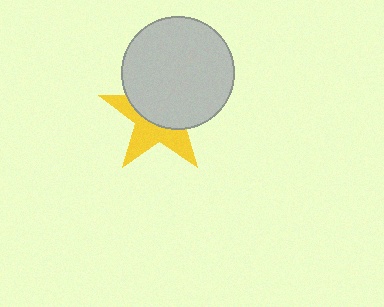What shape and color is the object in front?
The object in front is a light gray circle.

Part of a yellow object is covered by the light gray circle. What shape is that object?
It is a star.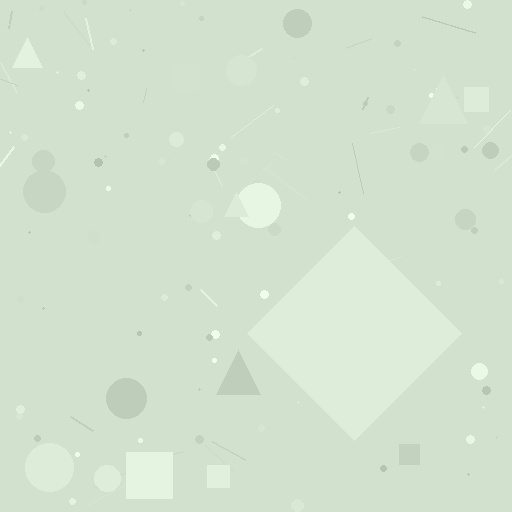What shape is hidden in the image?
A diamond is hidden in the image.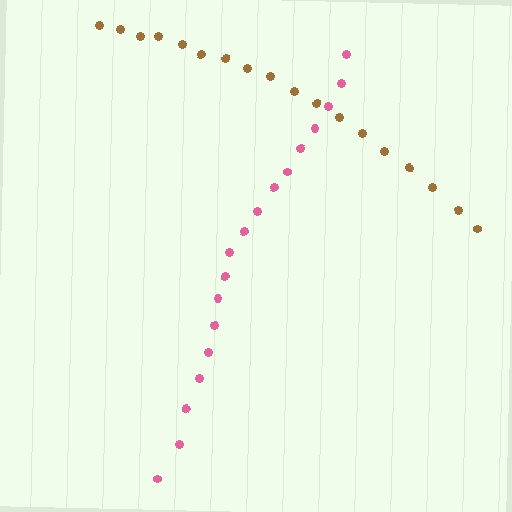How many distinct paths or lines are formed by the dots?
There are 2 distinct paths.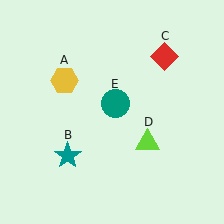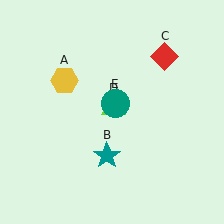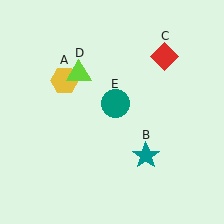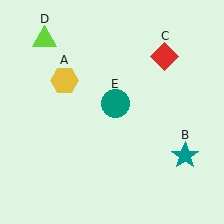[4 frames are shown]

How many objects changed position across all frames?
2 objects changed position: teal star (object B), lime triangle (object D).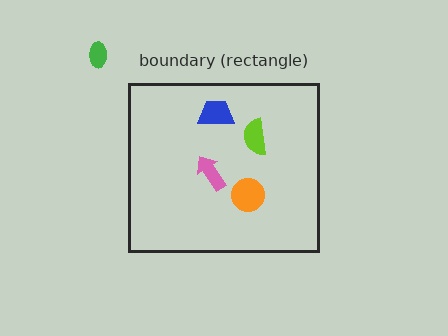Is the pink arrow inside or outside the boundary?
Inside.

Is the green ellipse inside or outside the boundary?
Outside.